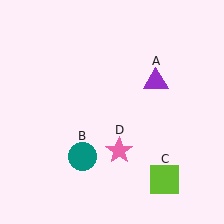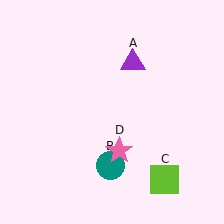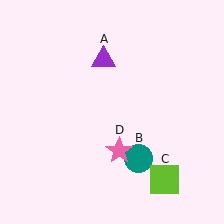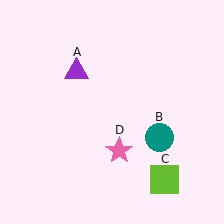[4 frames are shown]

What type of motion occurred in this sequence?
The purple triangle (object A), teal circle (object B) rotated counterclockwise around the center of the scene.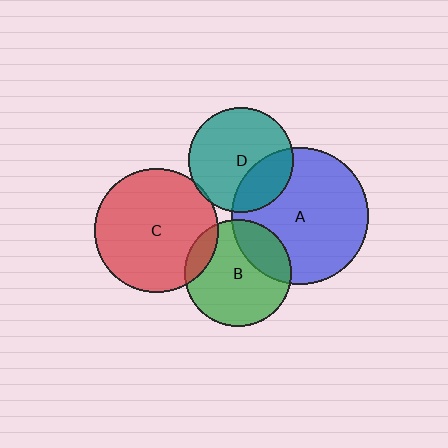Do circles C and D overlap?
Yes.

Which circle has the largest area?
Circle A (blue).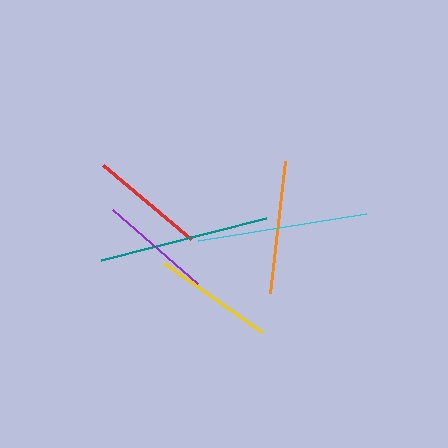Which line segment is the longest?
The teal line is the longest at approximately 171 pixels.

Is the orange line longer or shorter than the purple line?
The orange line is longer than the purple line.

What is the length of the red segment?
The red segment is approximately 115 pixels long.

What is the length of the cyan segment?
The cyan segment is approximately 171 pixels long.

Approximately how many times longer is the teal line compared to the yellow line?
The teal line is approximately 1.4 times the length of the yellow line.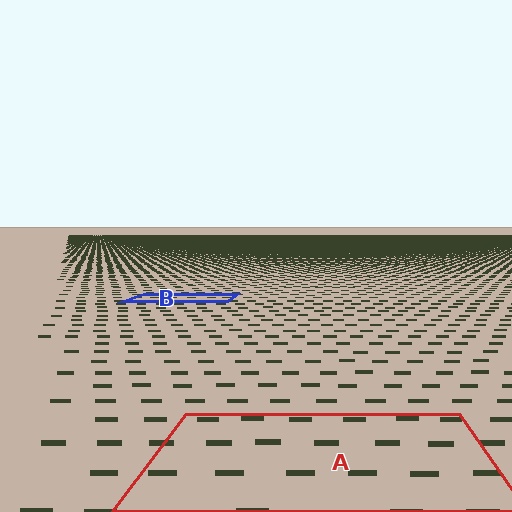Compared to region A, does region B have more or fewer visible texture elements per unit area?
Region B has more texture elements per unit area — they are packed more densely because it is farther away.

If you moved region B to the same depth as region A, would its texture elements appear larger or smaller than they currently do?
They would appear larger. At a closer depth, the same texture elements are projected at a bigger on-screen size.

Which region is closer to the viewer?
Region A is closer. The texture elements there are larger and more spread out.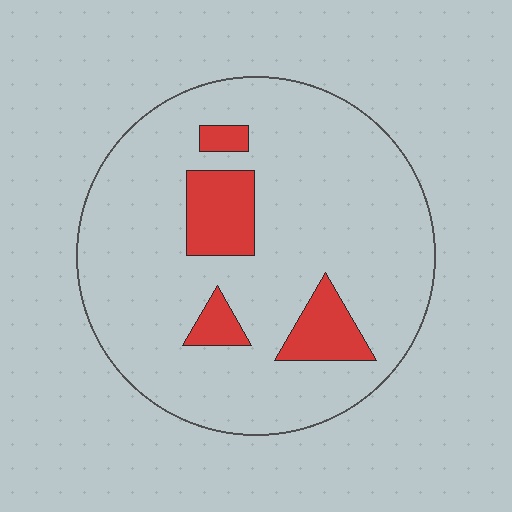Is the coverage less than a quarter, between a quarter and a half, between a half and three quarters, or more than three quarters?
Less than a quarter.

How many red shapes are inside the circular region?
4.